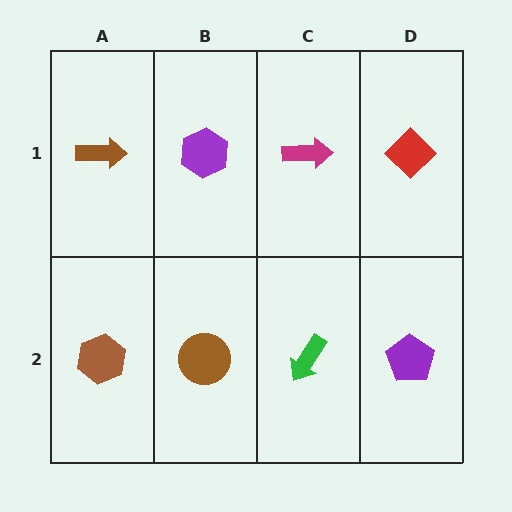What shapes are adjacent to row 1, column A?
A brown hexagon (row 2, column A), a purple hexagon (row 1, column B).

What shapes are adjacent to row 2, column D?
A red diamond (row 1, column D), a green arrow (row 2, column C).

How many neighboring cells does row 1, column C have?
3.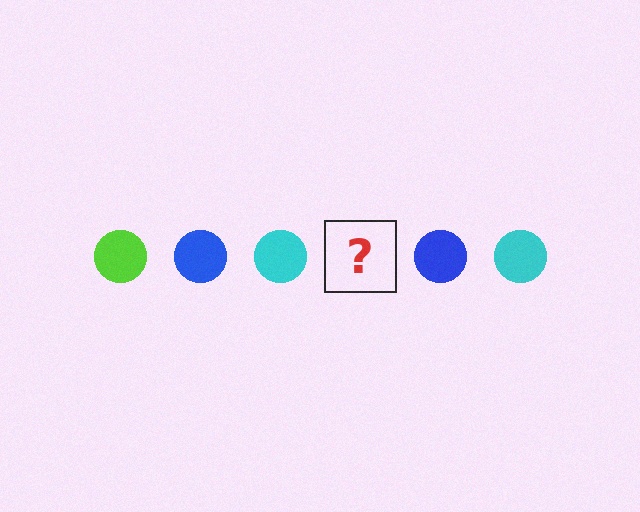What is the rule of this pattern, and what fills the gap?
The rule is that the pattern cycles through lime, blue, cyan circles. The gap should be filled with a lime circle.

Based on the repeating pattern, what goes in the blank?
The blank should be a lime circle.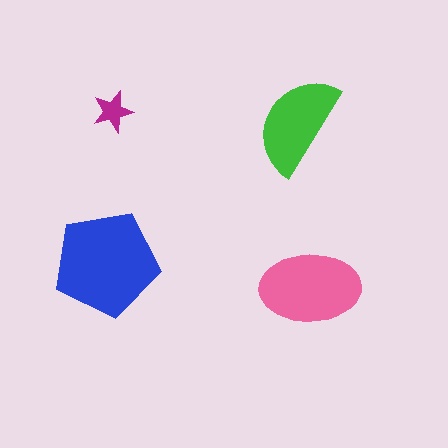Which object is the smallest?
The magenta star.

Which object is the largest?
The blue pentagon.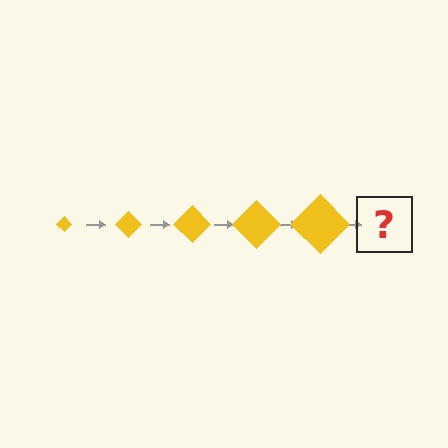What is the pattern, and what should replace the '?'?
The pattern is that the diamond gets progressively larger each step. The '?' should be a yellow diamond, larger than the previous one.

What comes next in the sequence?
The next element should be a yellow diamond, larger than the previous one.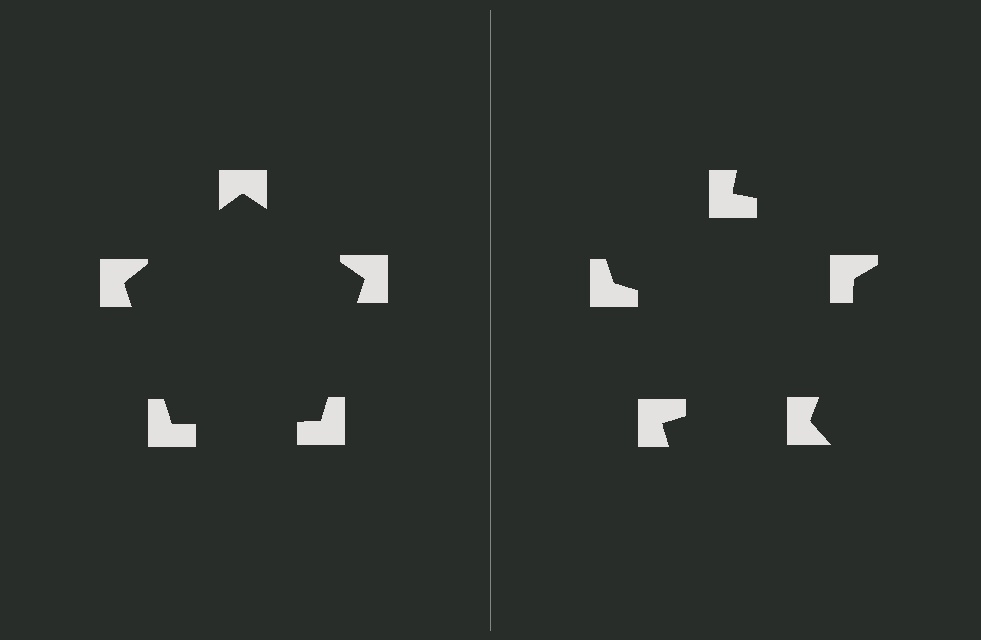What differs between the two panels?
The notched squares are positioned identically on both sides; only the wedge orientations differ. On the left they align to a pentagon; on the right they are misaligned.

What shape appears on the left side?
An illusory pentagon.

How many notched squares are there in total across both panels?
10 — 5 on each side.